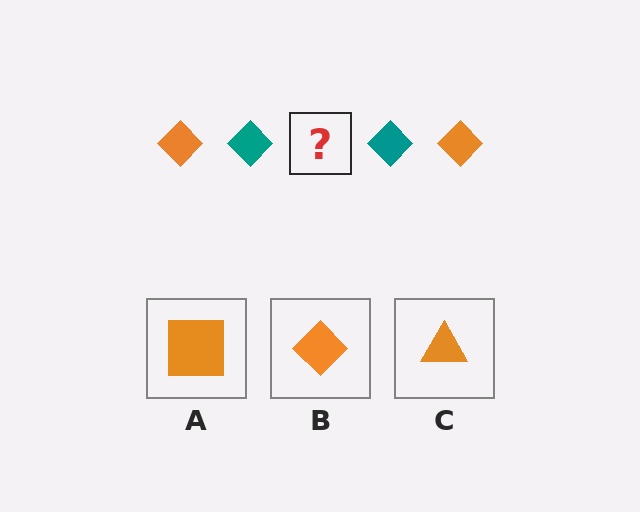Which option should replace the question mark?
Option B.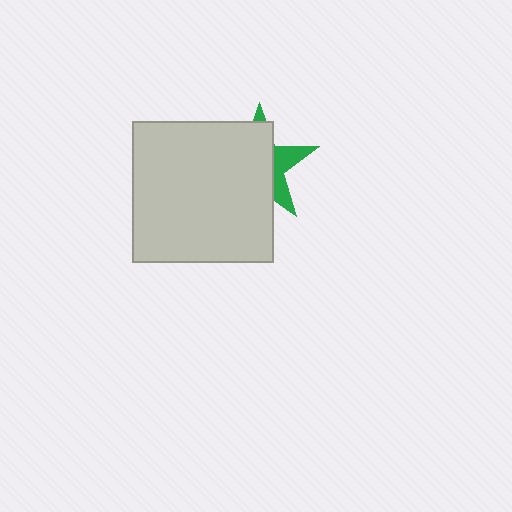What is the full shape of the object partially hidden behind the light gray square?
The partially hidden object is a green star.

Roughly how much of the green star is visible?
A small part of it is visible (roughly 32%).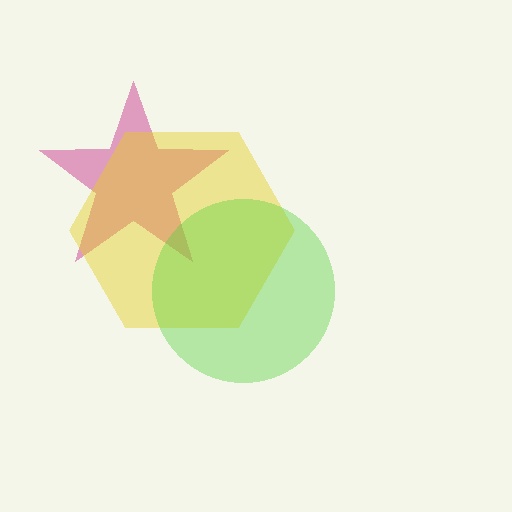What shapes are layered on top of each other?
The layered shapes are: a magenta star, a yellow hexagon, a lime circle.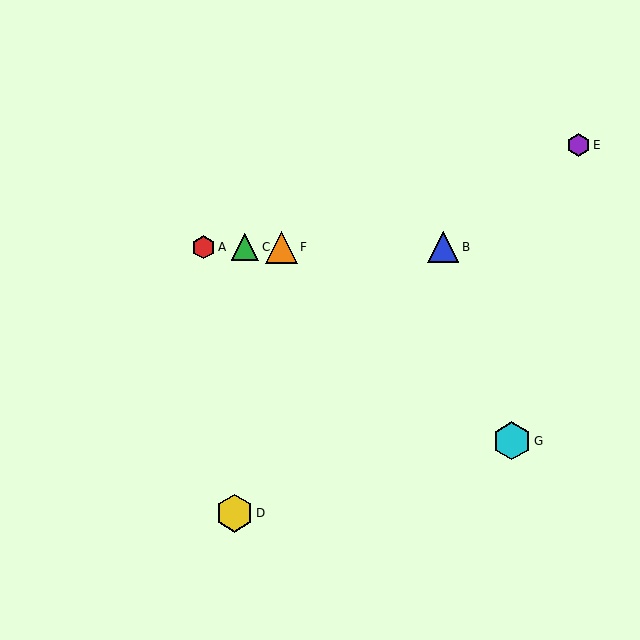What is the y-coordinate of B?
Object B is at y≈247.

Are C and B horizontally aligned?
Yes, both are at y≈247.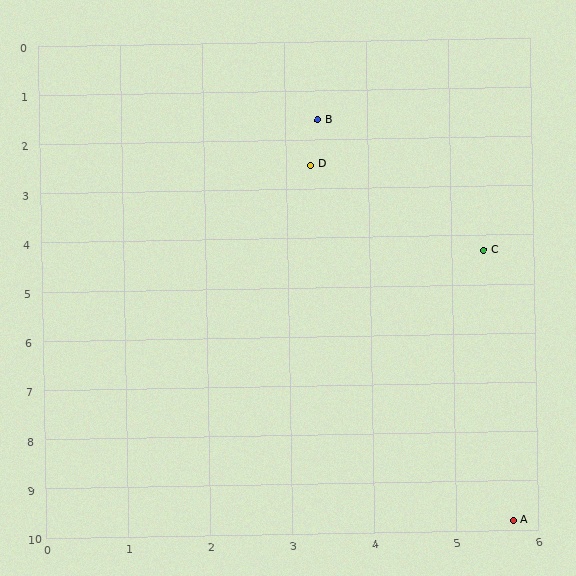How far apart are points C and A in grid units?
Points C and A are about 5.5 grid units apart.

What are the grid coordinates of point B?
Point B is at approximately (3.4, 1.6).